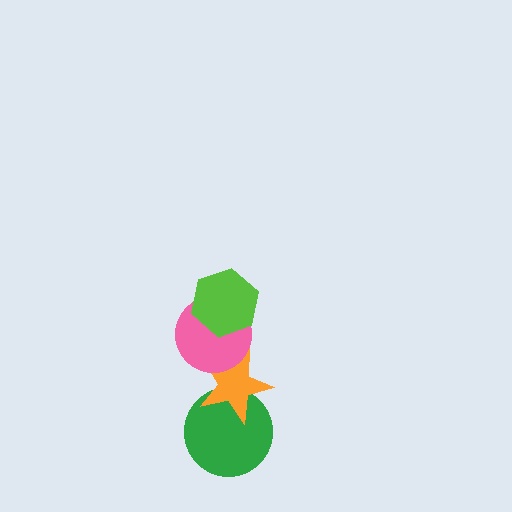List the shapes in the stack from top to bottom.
From top to bottom: the lime hexagon, the pink circle, the orange star, the green circle.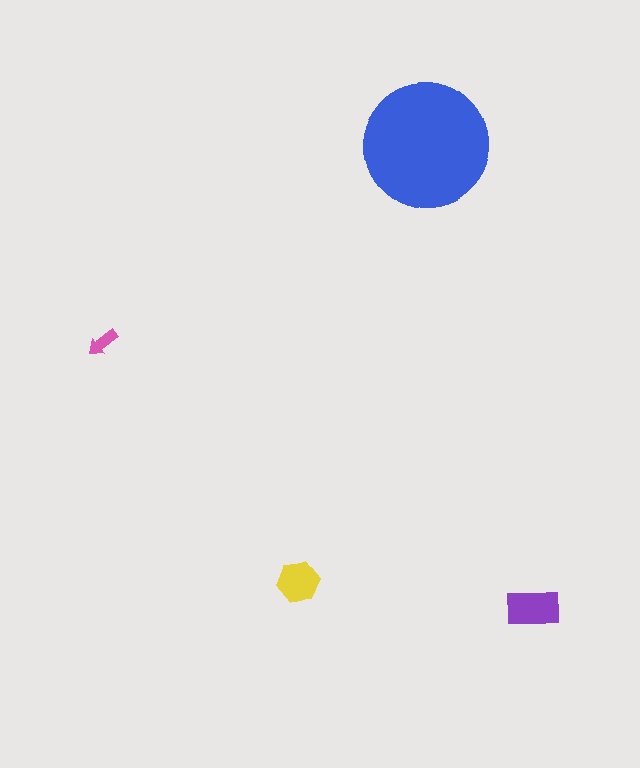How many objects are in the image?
There are 4 objects in the image.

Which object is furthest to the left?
The pink arrow is leftmost.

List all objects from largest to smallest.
The blue circle, the purple rectangle, the yellow hexagon, the pink arrow.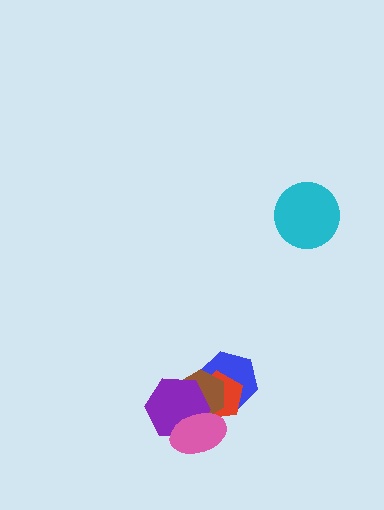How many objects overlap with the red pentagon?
4 objects overlap with the red pentagon.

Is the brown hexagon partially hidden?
Yes, it is partially covered by another shape.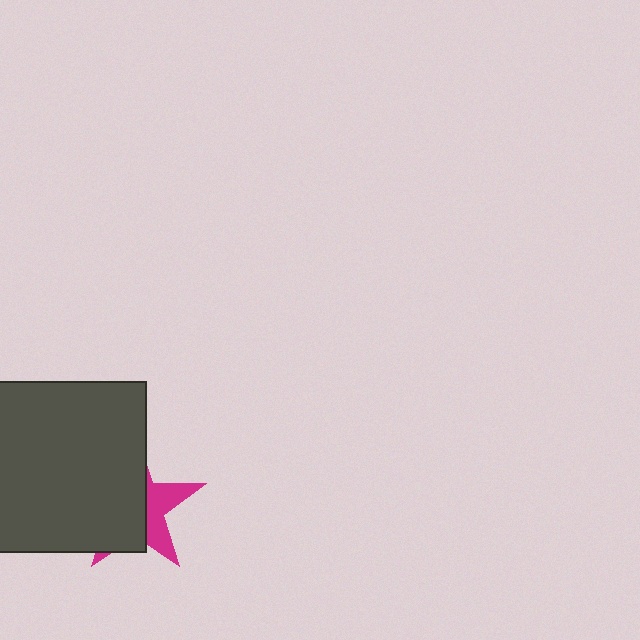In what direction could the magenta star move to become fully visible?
The magenta star could move right. That would shift it out from behind the dark gray rectangle entirely.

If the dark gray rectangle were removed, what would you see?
You would see the complete magenta star.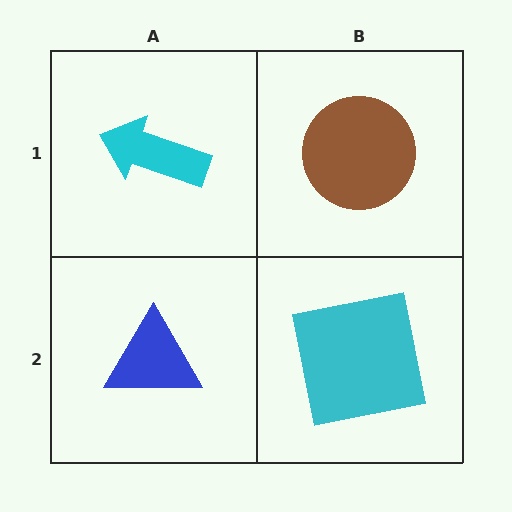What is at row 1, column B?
A brown circle.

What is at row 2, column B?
A cyan square.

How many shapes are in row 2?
2 shapes.